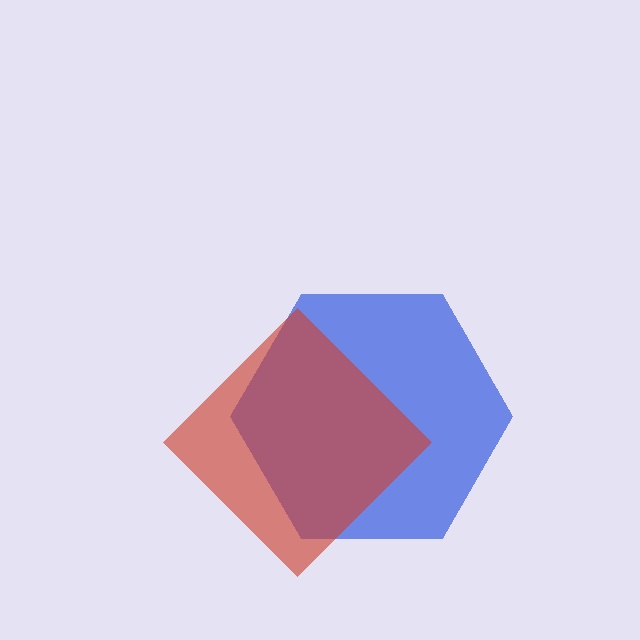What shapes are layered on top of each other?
The layered shapes are: a blue hexagon, a red diamond.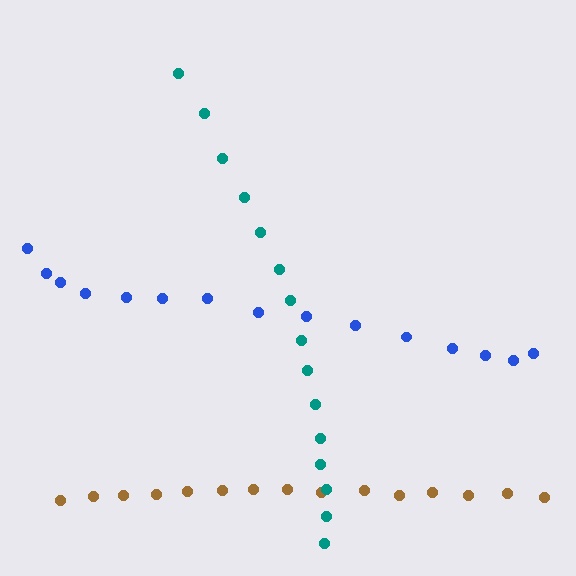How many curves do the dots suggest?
There are 3 distinct paths.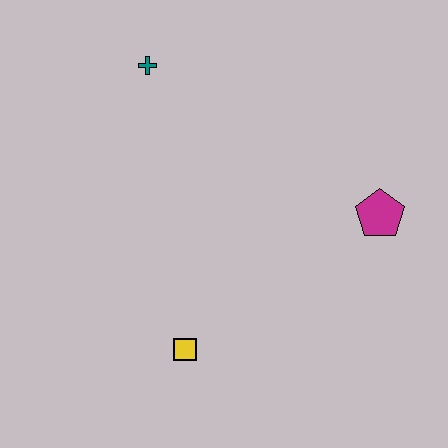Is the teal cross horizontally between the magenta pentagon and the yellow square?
No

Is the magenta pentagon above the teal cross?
No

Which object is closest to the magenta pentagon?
The yellow square is closest to the magenta pentagon.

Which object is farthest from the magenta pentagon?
The teal cross is farthest from the magenta pentagon.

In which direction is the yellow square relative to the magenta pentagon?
The yellow square is to the left of the magenta pentagon.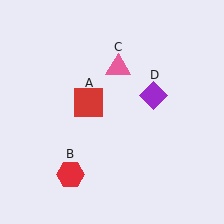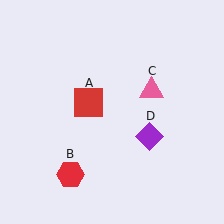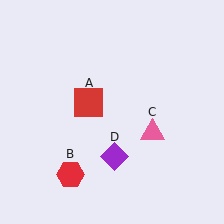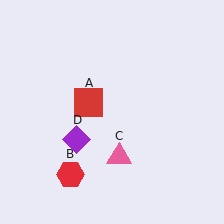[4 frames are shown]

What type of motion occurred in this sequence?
The pink triangle (object C), purple diamond (object D) rotated clockwise around the center of the scene.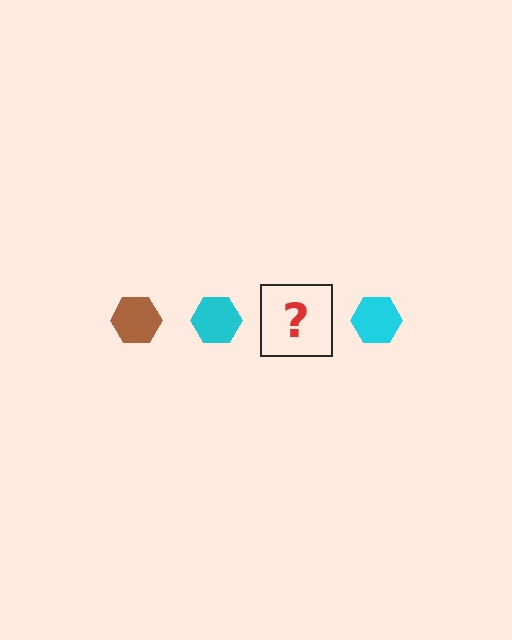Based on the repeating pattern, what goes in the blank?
The blank should be a brown hexagon.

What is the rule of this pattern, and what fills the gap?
The rule is that the pattern cycles through brown, cyan hexagons. The gap should be filled with a brown hexagon.